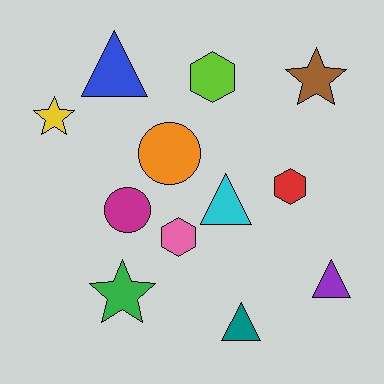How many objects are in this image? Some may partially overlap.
There are 12 objects.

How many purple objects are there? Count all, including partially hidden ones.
There is 1 purple object.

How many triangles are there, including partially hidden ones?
There are 4 triangles.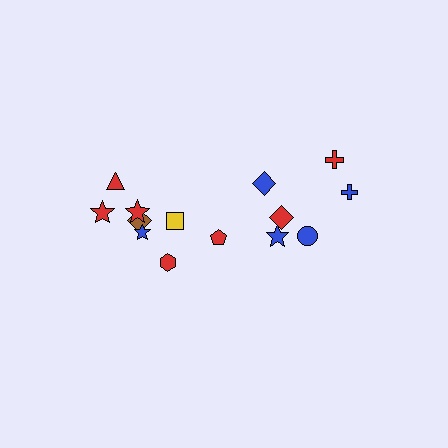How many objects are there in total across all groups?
There are 14 objects.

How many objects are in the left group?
There are 8 objects.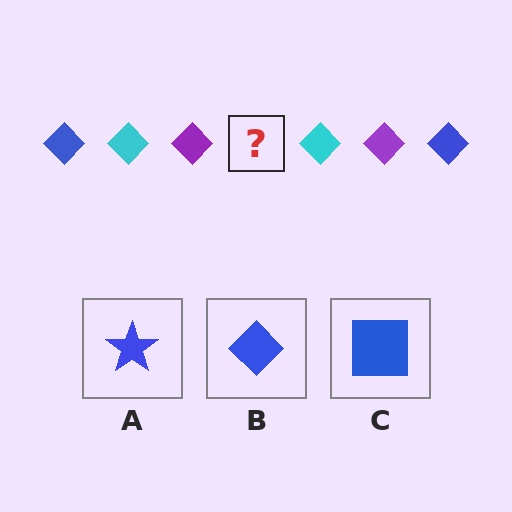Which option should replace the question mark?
Option B.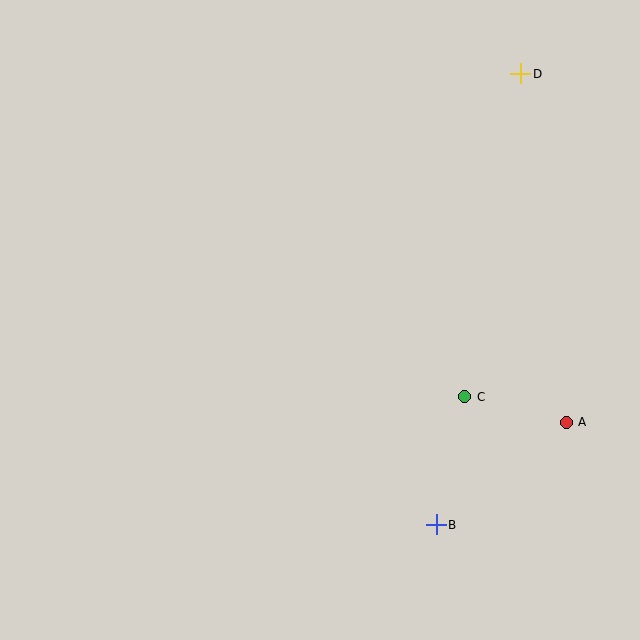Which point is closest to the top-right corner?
Point D is closest to the top-right corner.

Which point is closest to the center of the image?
Point C at (465, 397) is closest to the center.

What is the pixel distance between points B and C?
The distance between B and C is 131 pixels.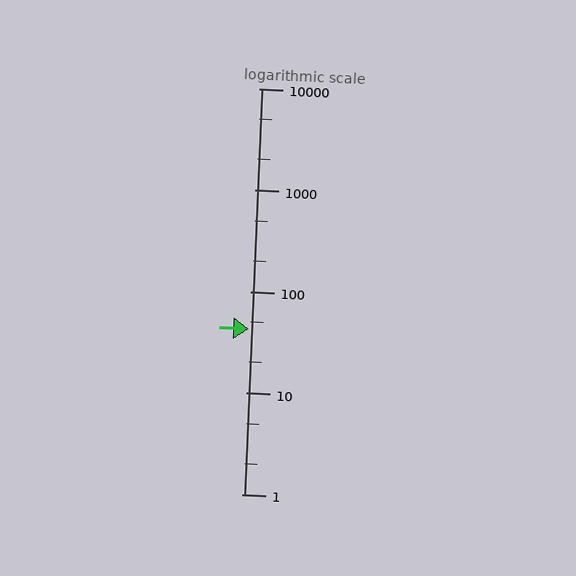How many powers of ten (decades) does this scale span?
The scale spans 4 decades, from 1 to 10000.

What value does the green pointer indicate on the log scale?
The pointer indicates approximately 43.